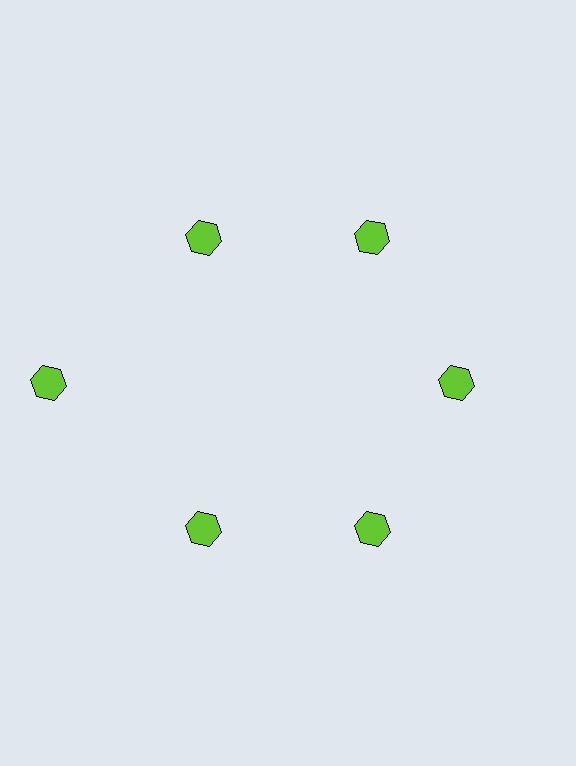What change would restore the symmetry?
The symmetry would be restored by moving it inward, back onto the ring so that all 6 hexagons sit at equal angles and equal distance from the center.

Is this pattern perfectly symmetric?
No. The 6 lime hexagons are arranged in a ring, but one element near the 9 o'clock position is pushed outward from the center, breaking the 6-fold rotational symmetry.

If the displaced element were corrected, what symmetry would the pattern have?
It would have 6-fold rotational symmetry — the pattern would map onto itself every 60 degrees.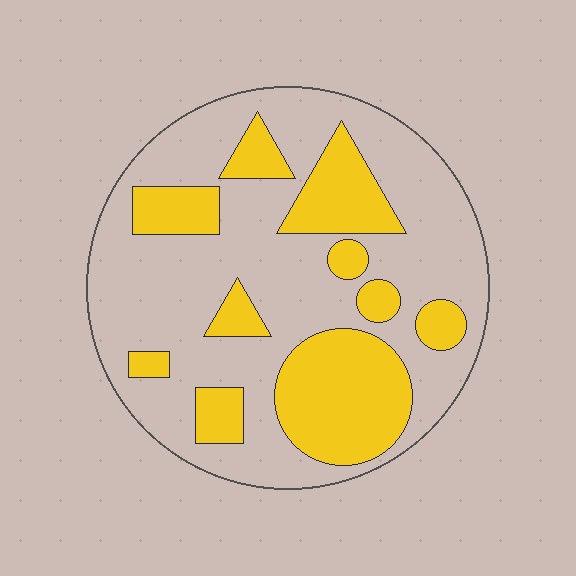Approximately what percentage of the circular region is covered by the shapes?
Approximately 30%.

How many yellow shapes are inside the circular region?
10.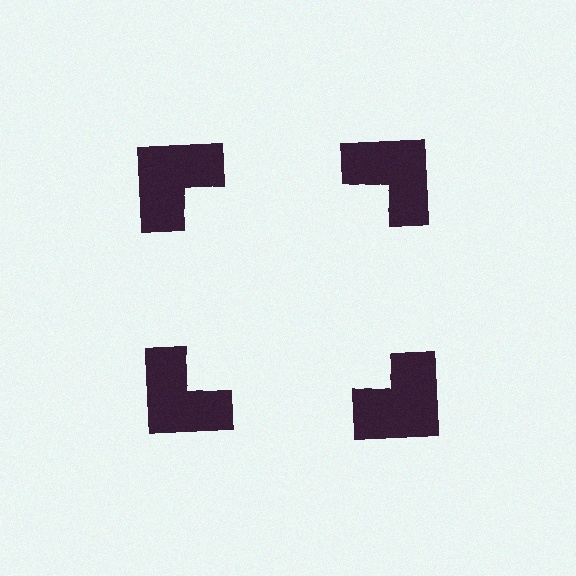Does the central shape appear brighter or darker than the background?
It typically appears slightly brighter than the background, even though no actual brightness change is drawn.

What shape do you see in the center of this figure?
An illusory square — its edges are inferred from the aligned wedge cuts in the notched squares, not physically drawn.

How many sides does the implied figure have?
4 sides.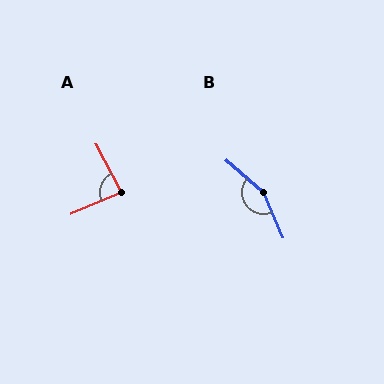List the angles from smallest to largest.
A (86°), B (154°).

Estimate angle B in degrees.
Approximately 154 degrees.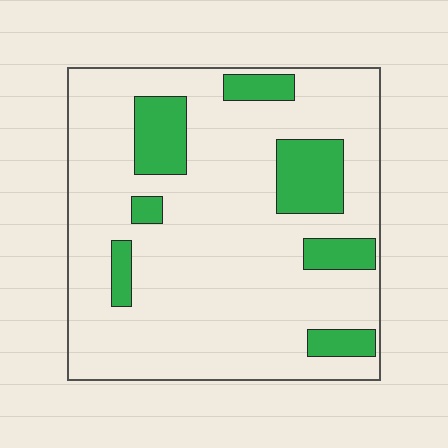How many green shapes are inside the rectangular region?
7.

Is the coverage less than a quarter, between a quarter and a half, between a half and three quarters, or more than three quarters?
Less than a quarter.